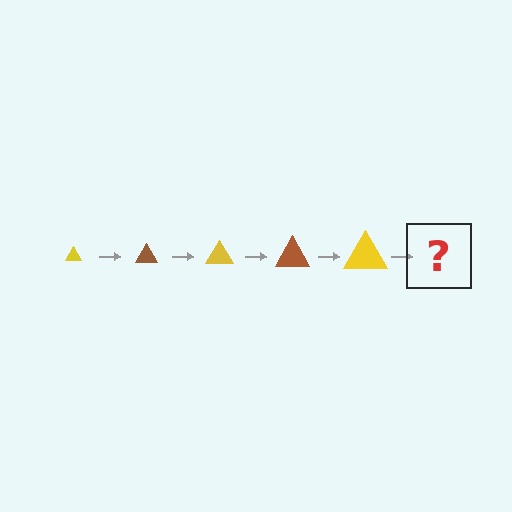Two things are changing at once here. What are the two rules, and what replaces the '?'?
The two rules are that the triangle grows larger each step and the color cycles through yellow and brown. The '?' should be a brown triangle, larger than the previous one.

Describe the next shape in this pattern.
It should be a brown triangle, larger than the previous one.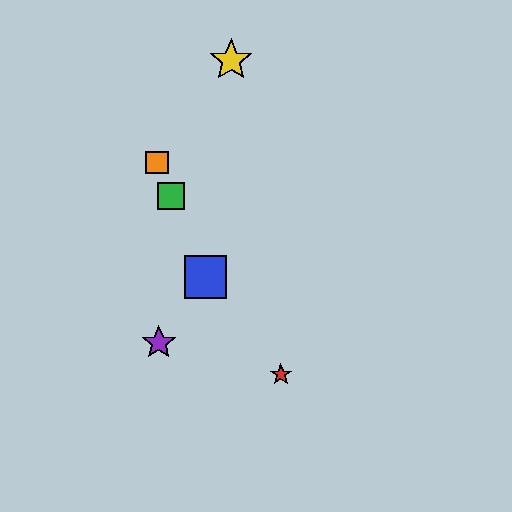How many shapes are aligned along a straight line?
3 shapes (the blue square, the green square, the orange square) are aligned along a straight line.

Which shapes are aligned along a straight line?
The blue square, the green square, the orange square are aligned along a straight line.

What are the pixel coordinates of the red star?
The red star is at (281, 374).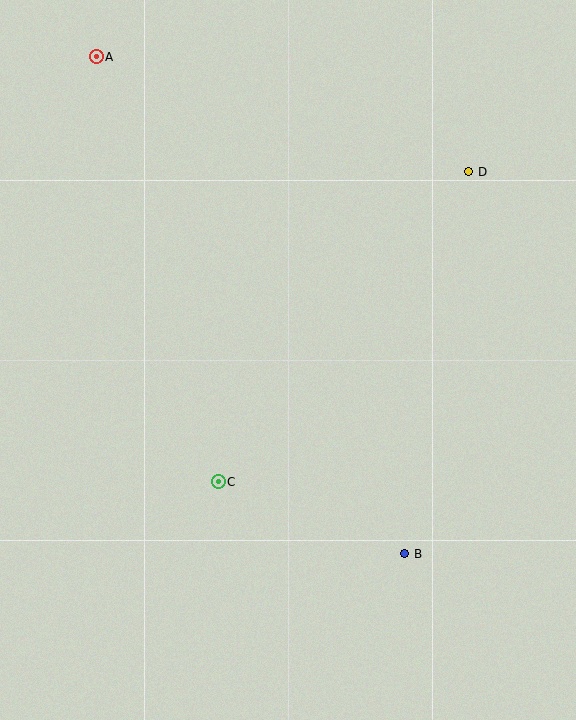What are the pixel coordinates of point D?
Point D is at (469, 172).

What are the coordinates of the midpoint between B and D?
The midpoint between B and D is at (437, 363).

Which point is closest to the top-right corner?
Point D is closest to the top-right corner.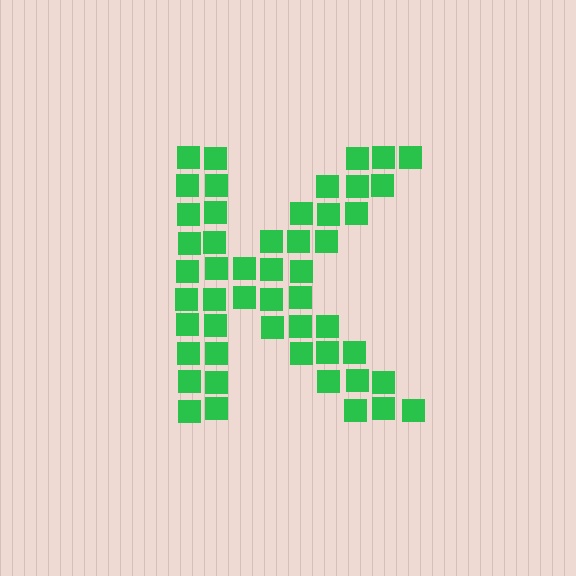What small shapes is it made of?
It is made of small squares.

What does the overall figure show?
The overall figure shows the letter K.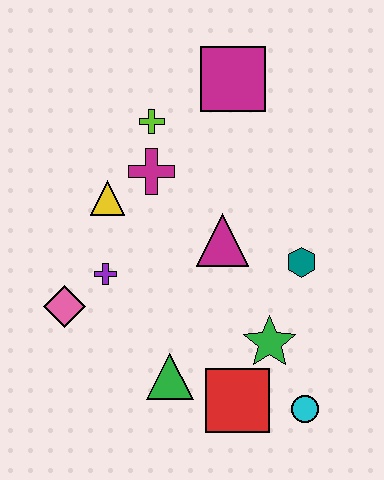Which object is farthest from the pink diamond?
The magenta square is farthest from the pink diamond.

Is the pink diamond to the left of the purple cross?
Yes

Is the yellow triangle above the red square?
Yes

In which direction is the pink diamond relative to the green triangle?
The pink diamond is to the left of the green triangle.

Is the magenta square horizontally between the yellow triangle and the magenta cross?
No